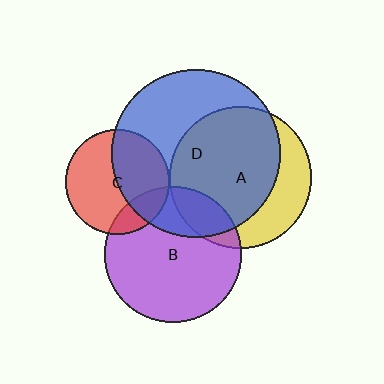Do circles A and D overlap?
Yes.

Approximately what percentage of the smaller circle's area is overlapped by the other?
Approximately 70%.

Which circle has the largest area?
Circle D (blue).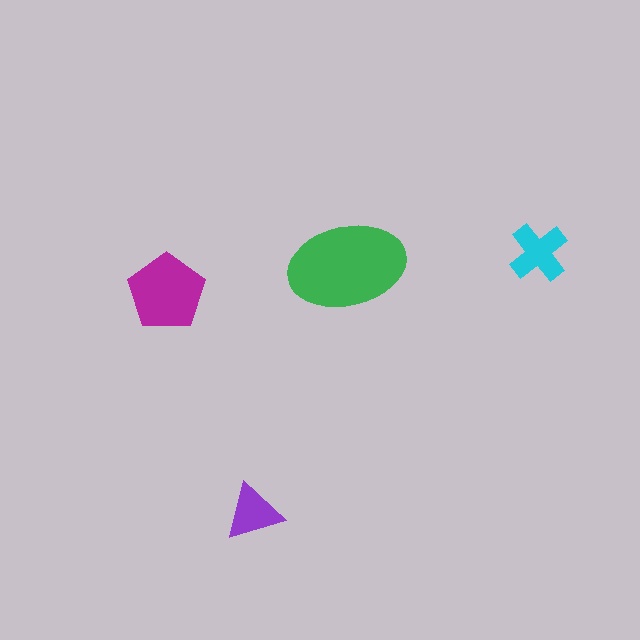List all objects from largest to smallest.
The green ellipse, the magenta pentagon, the cyan cross, the purple triangle.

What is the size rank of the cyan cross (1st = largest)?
3rd.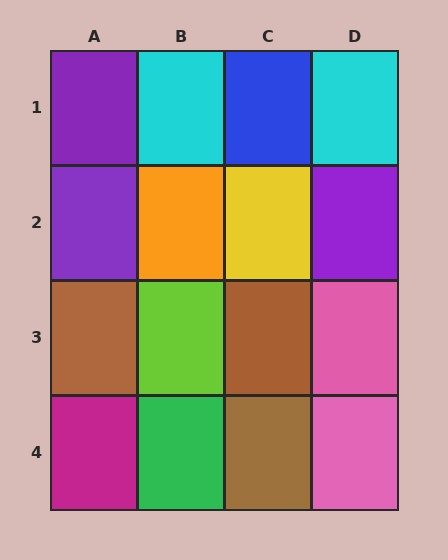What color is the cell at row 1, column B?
Cyan.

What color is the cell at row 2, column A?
Purple.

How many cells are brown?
3 cells are brown.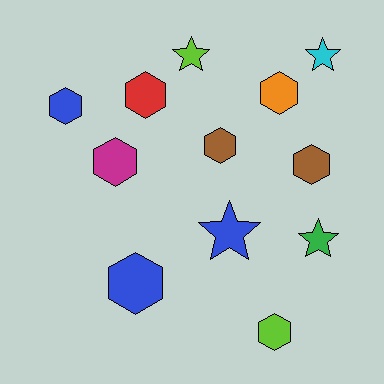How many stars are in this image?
There are 4 stars.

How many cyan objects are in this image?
There is 1 cyan object.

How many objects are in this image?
There are 12 objects.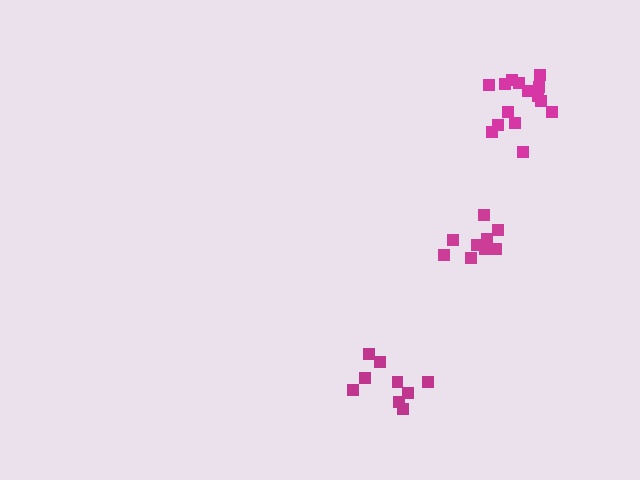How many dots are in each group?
Group 1: 9 dots, Group 2: 9 dots, Group 3: 15 dots (33 total).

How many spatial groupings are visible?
There are 3 spatial groupings.